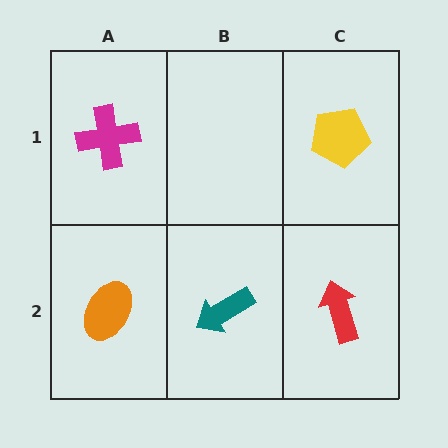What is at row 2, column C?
A red arrow.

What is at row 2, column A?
An orange ellipse.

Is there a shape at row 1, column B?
No, that cell is empty.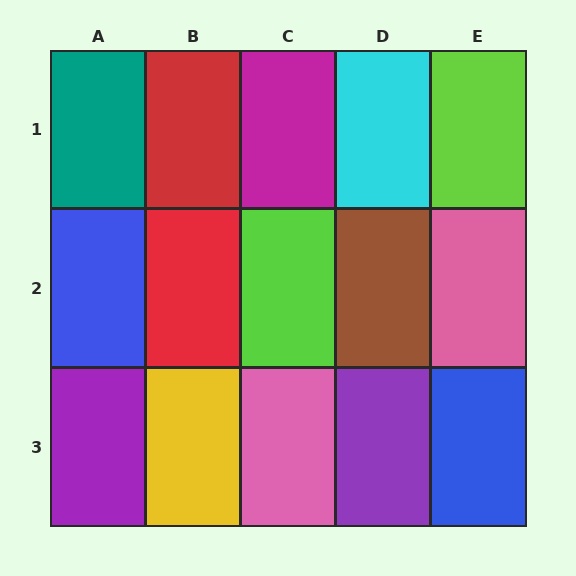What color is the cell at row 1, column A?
Teal.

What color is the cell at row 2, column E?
Pink.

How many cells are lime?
2 cells are lime.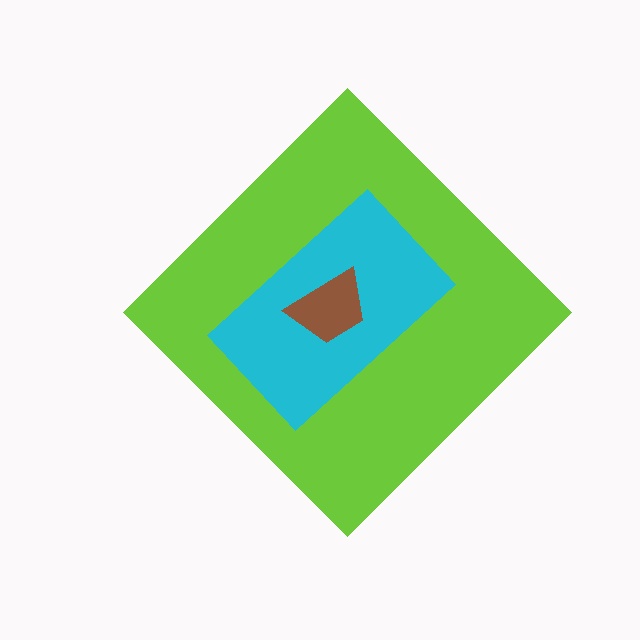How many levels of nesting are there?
3.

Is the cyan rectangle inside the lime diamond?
Yes.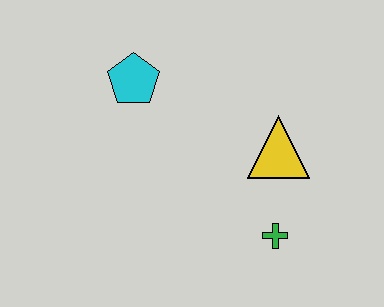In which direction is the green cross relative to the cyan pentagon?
The green cross is below the cyan pentagon.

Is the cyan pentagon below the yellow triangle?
No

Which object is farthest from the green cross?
The cyan pentagon is farthest from the green cross.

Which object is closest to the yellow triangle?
The green cross is closest to the yellow triangle.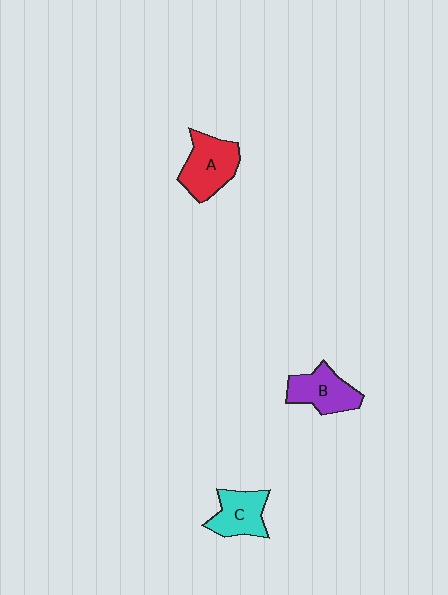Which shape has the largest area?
Shape A (red).